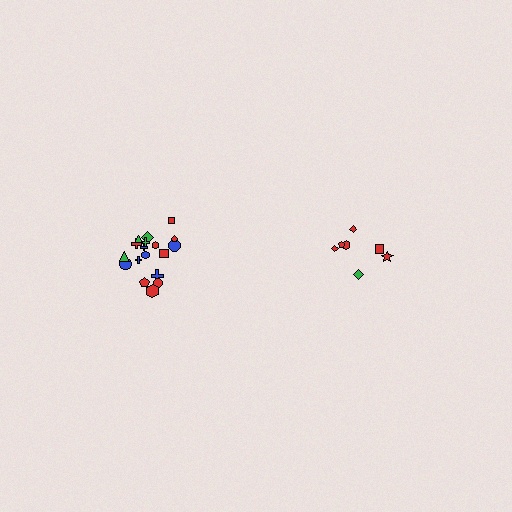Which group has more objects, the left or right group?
The left group.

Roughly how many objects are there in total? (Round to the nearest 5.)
Roughly 25 objects in total.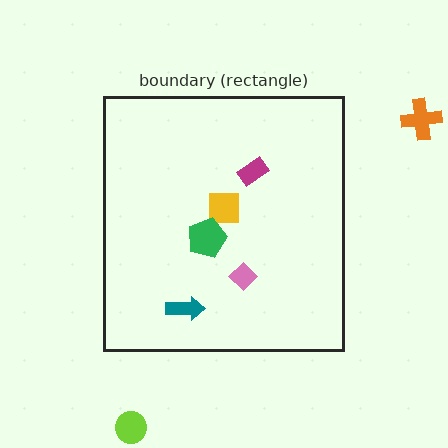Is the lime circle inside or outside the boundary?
Outside.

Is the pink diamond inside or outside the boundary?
Inside.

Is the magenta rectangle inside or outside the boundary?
Inside.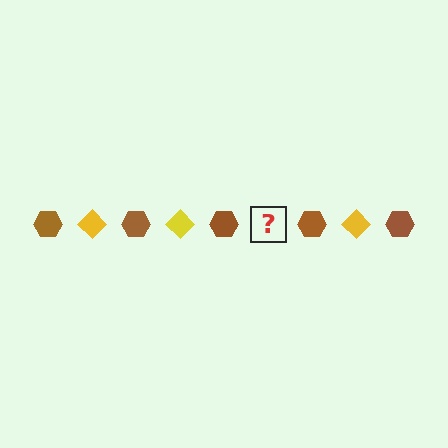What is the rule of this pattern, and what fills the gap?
The rule is that the pattern alternates between brown hexagon and yellow diamond. The gap should be filled with a yellow diamond.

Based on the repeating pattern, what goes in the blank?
The blank should be a yellow diamond.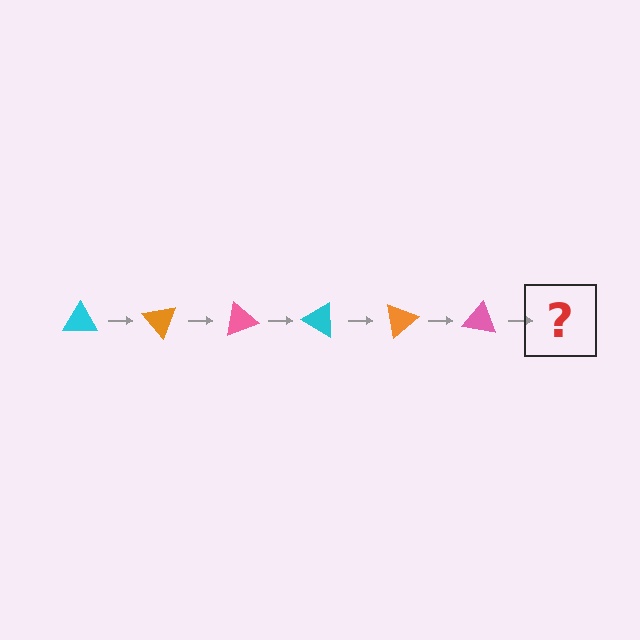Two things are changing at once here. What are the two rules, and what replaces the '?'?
The two rules are that it rotates 50 degrees each step and the color cycles through cyan, orange, and pink. The '?' should be a cyan triangle, rotated 300 degrees from the start.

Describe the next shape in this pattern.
It should be a cyan triangle, rotated 300 degrees from the start.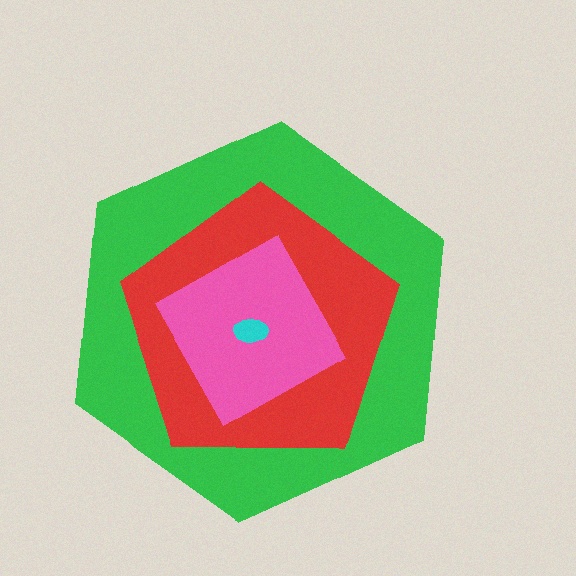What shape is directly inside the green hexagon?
The red pentagon.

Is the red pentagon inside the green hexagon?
Yes.